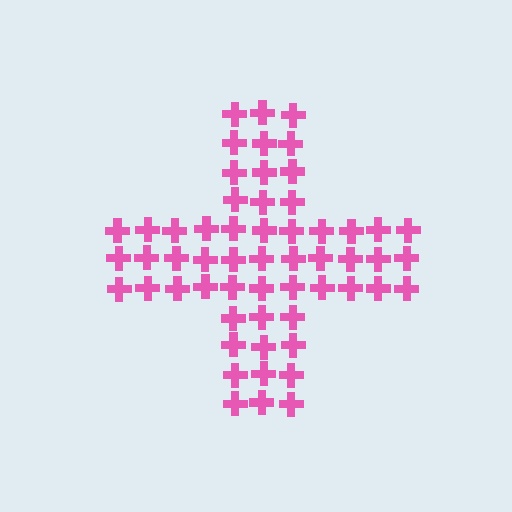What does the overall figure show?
The overall figure shows a cross.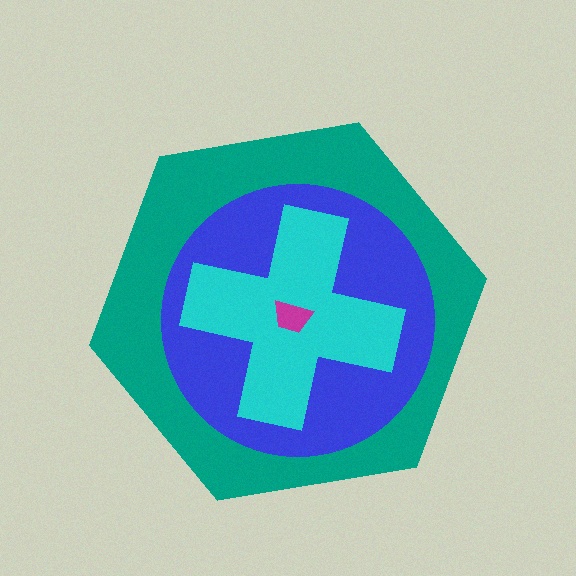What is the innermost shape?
The magenta trapezoid.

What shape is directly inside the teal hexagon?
The blue circle.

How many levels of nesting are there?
4.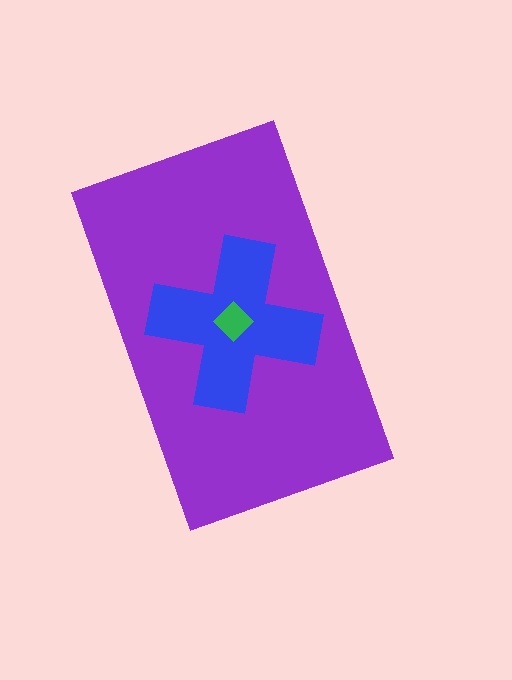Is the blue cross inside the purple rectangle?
Yes.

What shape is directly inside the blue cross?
The green diamond.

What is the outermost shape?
The purple rectangle.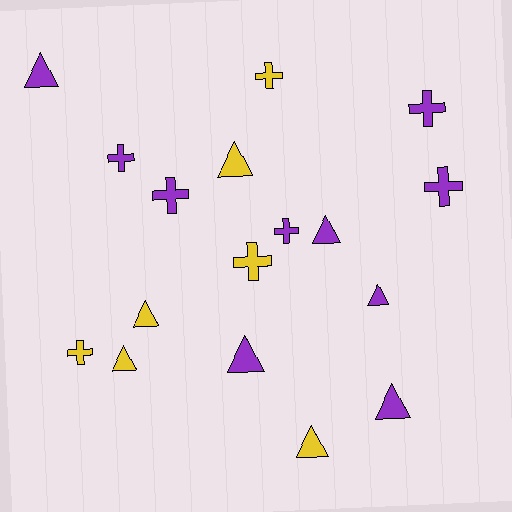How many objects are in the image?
There are 17 objects.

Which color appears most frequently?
Purple, with 10 objects.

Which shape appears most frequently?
Triangle, with 9 objects.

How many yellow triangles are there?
There are 4 yellow triangles.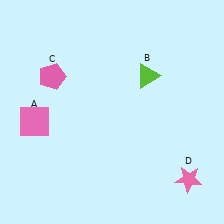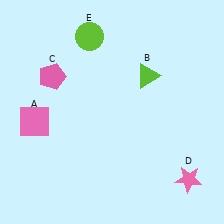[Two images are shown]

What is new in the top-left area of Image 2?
A lime circle (E) was added in the top-left area of Image 2.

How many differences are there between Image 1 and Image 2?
There is 1 difference between the two images.